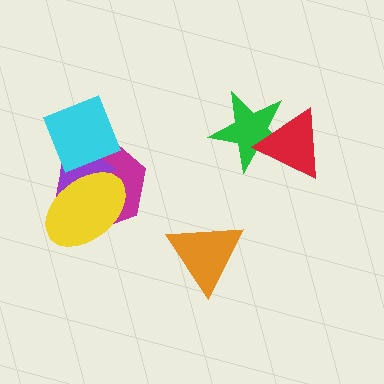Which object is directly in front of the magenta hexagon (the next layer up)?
The purple triangle is directly in front of the magenta hexagon.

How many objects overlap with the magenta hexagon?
3 objects overlap with the magenta hexagon.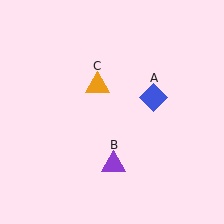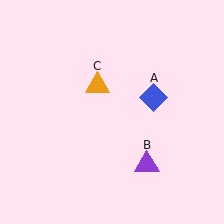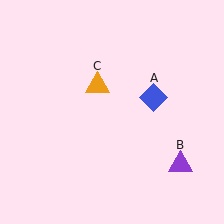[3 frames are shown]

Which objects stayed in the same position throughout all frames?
Blue diamond (object A) and orange triangle (object C) remained stationary.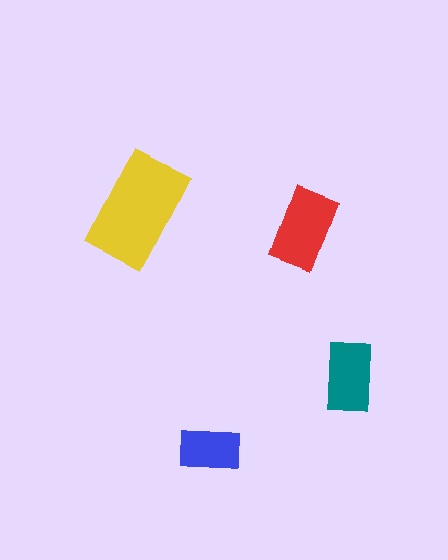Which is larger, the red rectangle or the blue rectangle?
The red one.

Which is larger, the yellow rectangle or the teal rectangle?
The yellow one.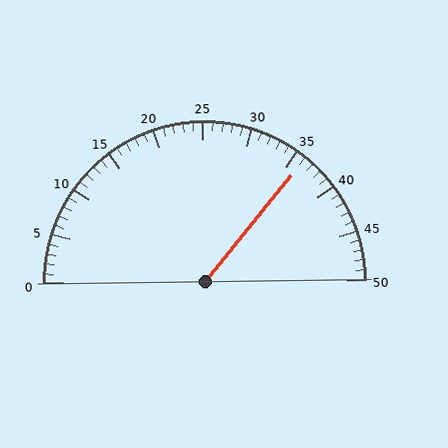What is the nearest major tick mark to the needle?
The nearest major tick mark is 35.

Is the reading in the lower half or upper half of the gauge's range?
The reading is in the upper half of the range (0 to 50).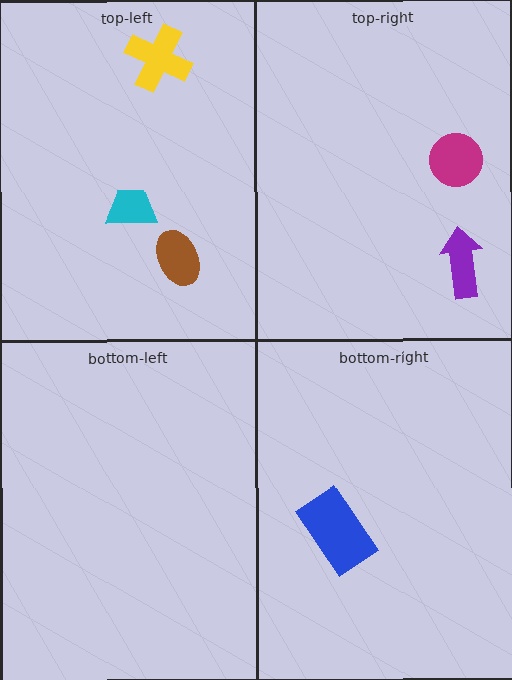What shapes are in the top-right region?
The purple arrow, the magenta circle.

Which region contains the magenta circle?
The top-right region.